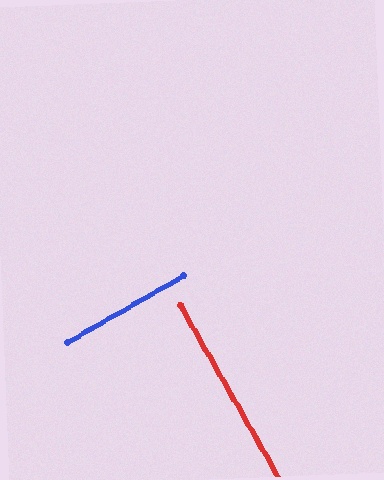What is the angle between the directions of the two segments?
Approximately 90 degrees.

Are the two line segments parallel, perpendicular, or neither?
Perpendicular — they meet at approximately 90°.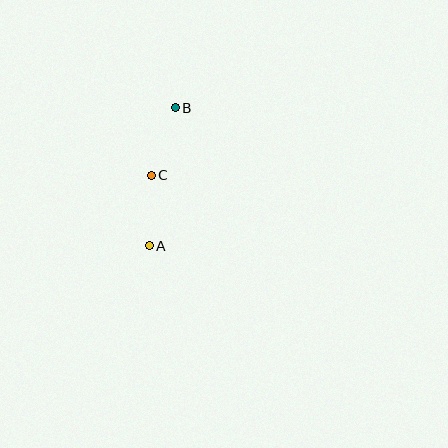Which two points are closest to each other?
Points A and C are closest to each other.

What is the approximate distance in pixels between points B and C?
The distance between B and C is approximately 72 pixels.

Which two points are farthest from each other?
Points A and B are farthest from each other.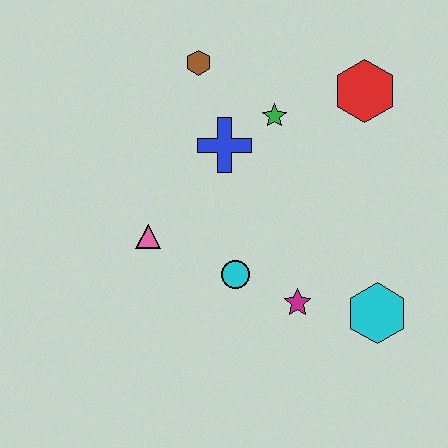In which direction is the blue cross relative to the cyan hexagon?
The blue cross is above the cyan hexagon.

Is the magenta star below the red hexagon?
Yes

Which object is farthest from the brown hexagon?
The cyan hexagon is farthest from the brown hexagon.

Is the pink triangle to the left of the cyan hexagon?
Yes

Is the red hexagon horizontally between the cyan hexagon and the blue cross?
Yes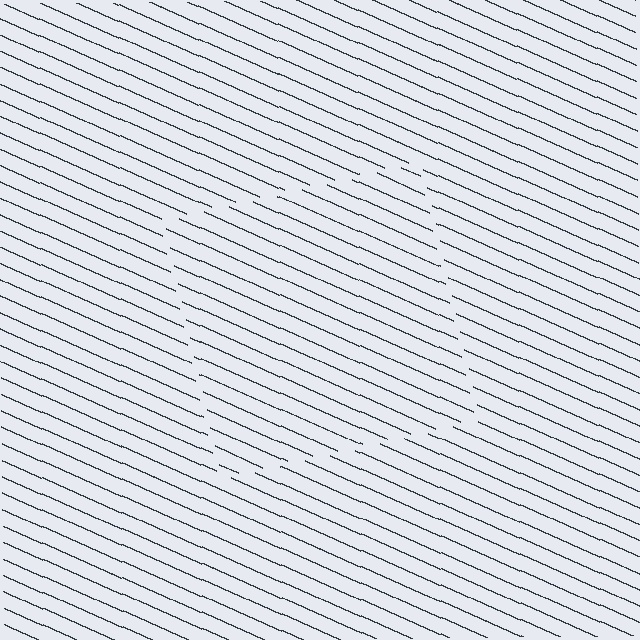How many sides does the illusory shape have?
4 sides — the line-ends trace a square.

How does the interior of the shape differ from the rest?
The interior of the shape contains the same grating, shifted by half a period — the contour is defined by the phase discontinuity where line-ends from the inner and outer gratings abut.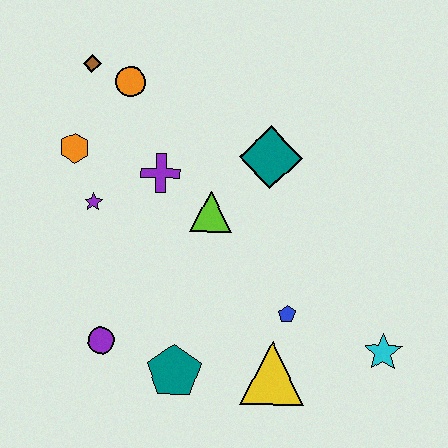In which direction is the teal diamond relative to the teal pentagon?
The teal diamond is above the teal pentagon.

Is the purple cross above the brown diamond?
No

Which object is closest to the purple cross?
The lime triangle is closest to the purple cross.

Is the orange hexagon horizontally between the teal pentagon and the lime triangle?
No